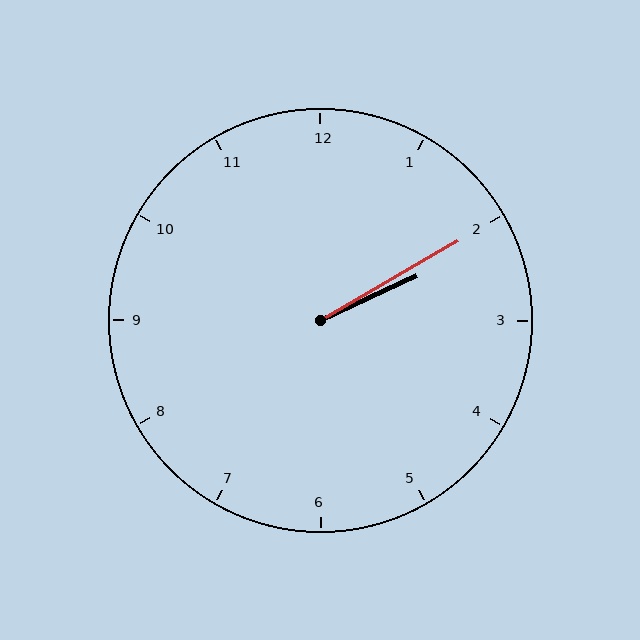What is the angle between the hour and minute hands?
Approximately 5 degrees.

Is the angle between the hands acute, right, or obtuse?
It is acute.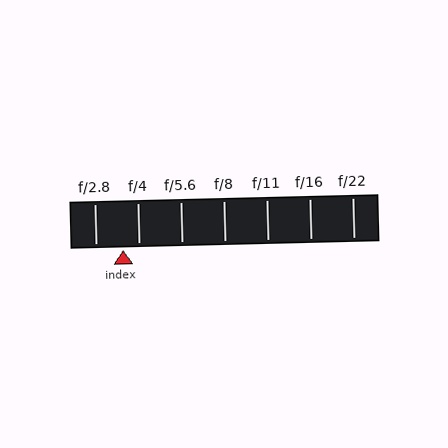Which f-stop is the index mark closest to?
The index mark is closest to f/4.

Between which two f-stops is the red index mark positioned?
The index mark is between f/2.8 and f/4.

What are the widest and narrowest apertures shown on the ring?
The widest aperture shown is f/2.8 and the narrowest is f/22.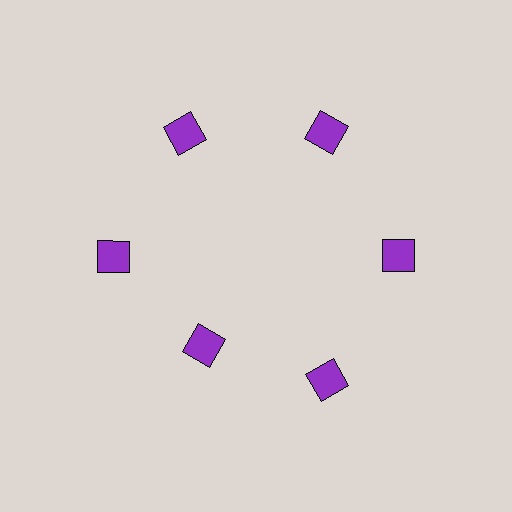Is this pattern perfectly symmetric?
No. The 6 purple squares are arranged in a ring, but one element near the 7 o'clock position is pulled inward toward the center, breaking the 6-fold rotational symmetry.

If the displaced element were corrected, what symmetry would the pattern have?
It would have 6-fold rotational symmetry — the pattern would map onto itself every 60 degrees.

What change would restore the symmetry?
The symmetry would be restored by moving it outward, back onto the ring so that all 6 squares sit at equal angles and equal distance from the center.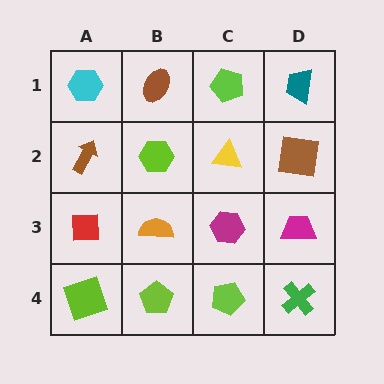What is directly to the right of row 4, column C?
A green cross.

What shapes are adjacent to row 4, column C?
A magenta hexagon (row 3, column C), a lime pentagon (row 4, column B), a green cross (row 4, column D).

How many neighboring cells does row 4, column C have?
3.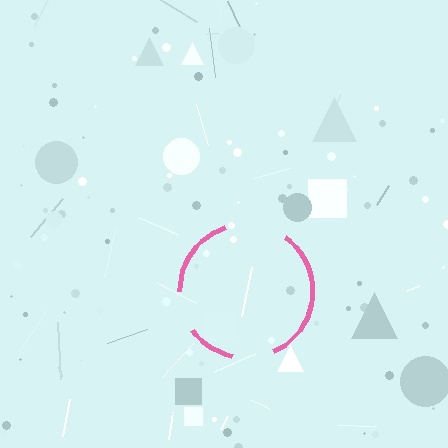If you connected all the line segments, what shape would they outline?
They would outline a circle.